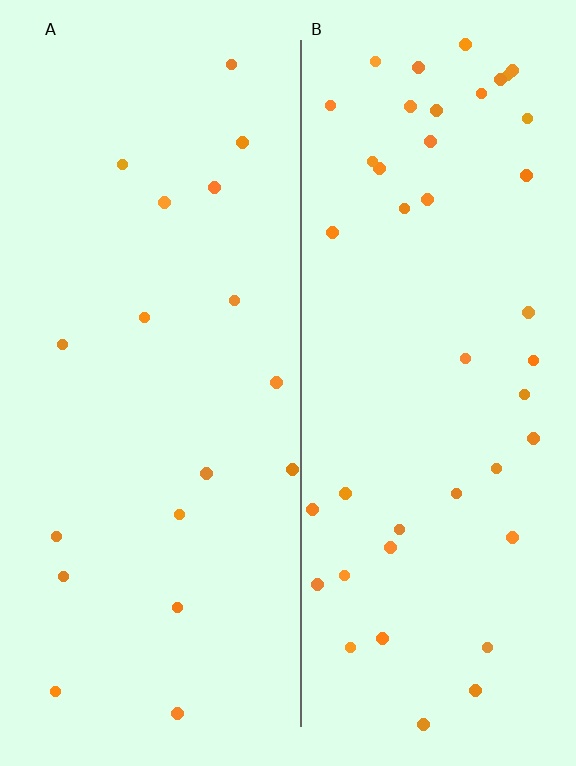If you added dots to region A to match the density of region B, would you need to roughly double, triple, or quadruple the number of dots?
Approximately double.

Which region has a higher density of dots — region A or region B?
B (the right).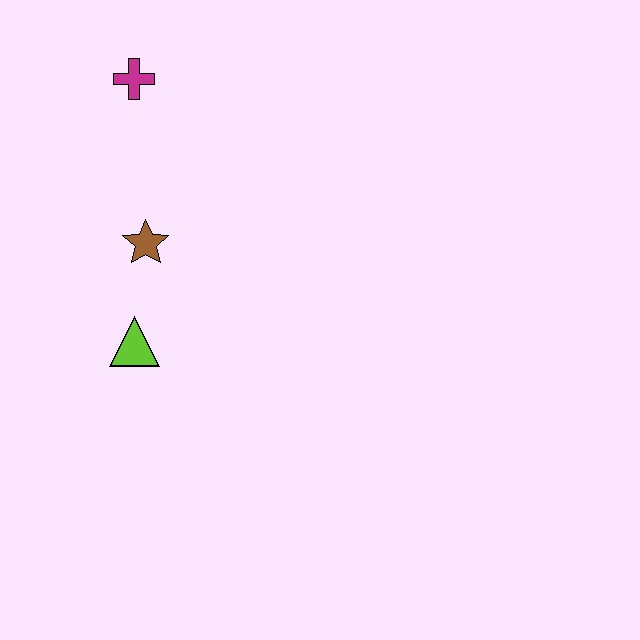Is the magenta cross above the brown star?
Yes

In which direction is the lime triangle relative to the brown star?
The lime triangle is below the brown star.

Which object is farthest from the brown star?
The magenta cross is farthest from the brown star.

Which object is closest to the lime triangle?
The brown star is closest to the lime triangle.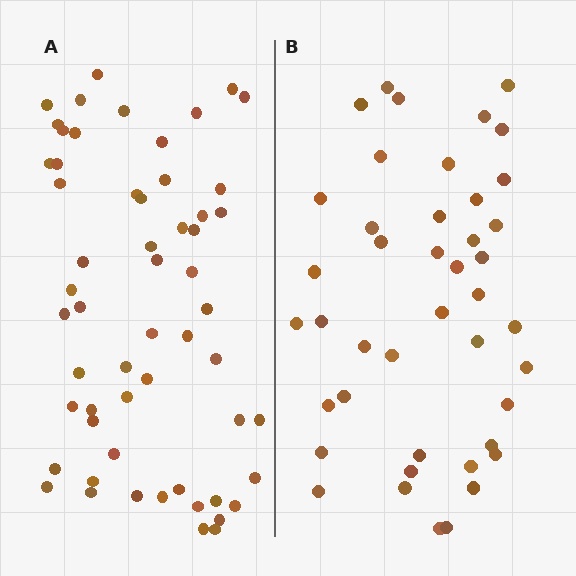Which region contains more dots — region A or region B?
Region A (the left region) has more dots.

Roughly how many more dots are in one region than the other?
Region A has approximately 15 more dots than region B.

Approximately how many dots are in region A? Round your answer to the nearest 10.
About 60 dots. (The exact count is 57, which rounds to 60.)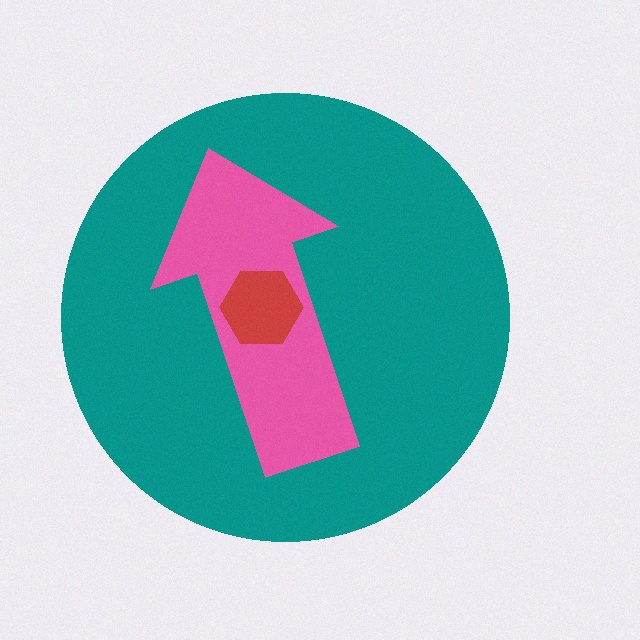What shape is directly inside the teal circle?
The pink arrow.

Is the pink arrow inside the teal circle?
Yes.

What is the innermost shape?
The red hexagon.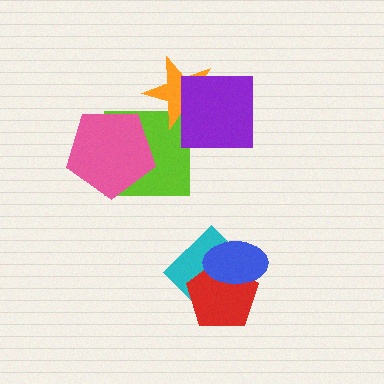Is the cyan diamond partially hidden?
Yes, it is partially covered by another shape.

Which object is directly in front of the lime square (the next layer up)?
The orange star is directly in front of the lime square.